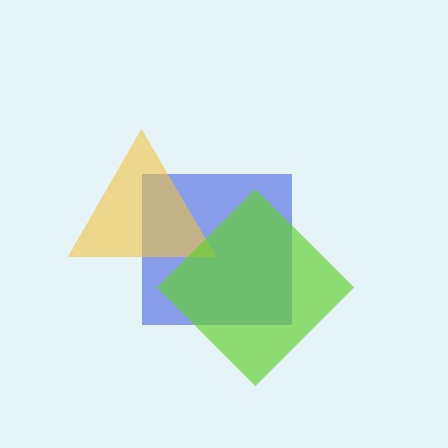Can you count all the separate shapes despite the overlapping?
Yes, there are 3 separate shapes.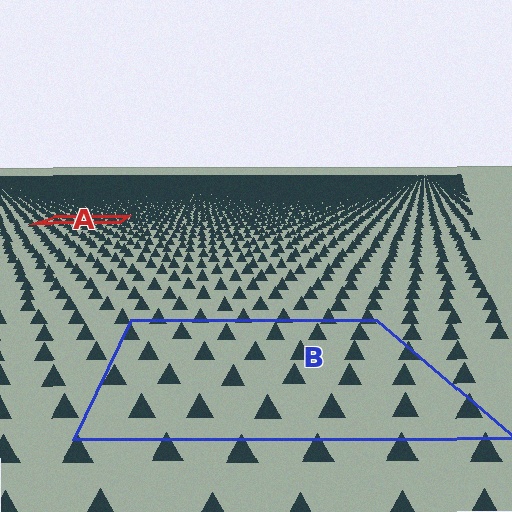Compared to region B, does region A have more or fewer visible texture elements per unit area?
Region A has more texture elements per unit area — they are packed more densely because it is farther away.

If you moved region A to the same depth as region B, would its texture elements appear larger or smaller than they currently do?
They would appear larger. At a closer depth, the same texture elements are projected at a bigger on-screen size.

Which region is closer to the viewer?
Region B is closer. The texture elements there are larger and more spread out.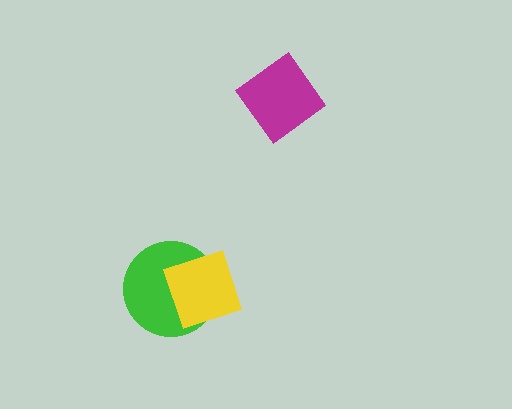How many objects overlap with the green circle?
1 object overlaps with the green circle.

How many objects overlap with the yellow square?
1 object overlaps with the yellow square.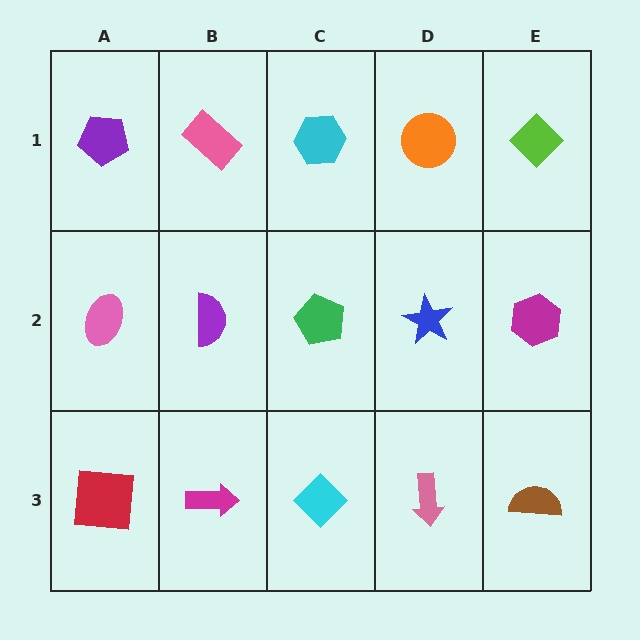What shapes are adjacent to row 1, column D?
A blue star (row 2, column D), a cyan hexagon (row 1, column C), a lime diamond (row 1, column E).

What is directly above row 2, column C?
A cyan hexagon.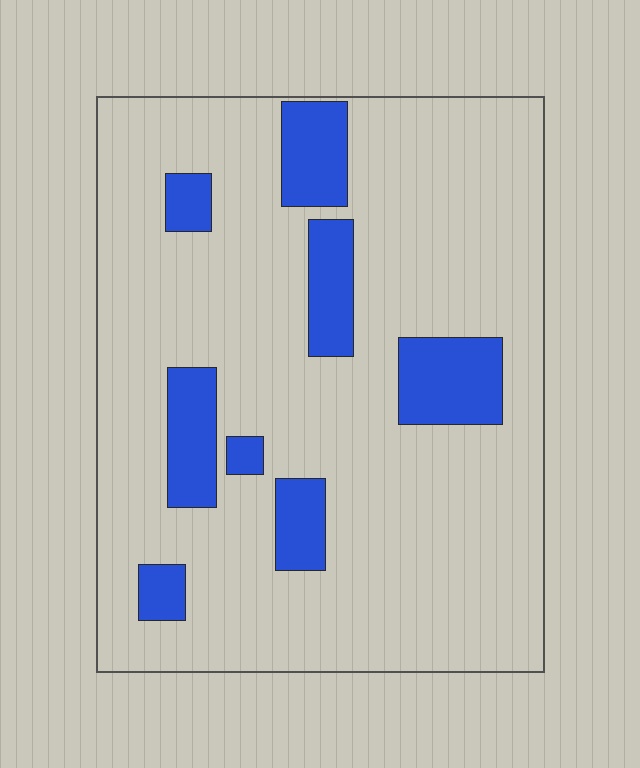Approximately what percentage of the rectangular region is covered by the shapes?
Approximately 15%.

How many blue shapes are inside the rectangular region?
8.